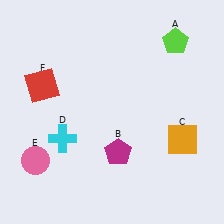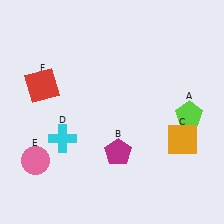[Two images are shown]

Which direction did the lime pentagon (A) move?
The lime pentagon (A) moved down.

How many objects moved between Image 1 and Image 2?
1 object moved between the two images.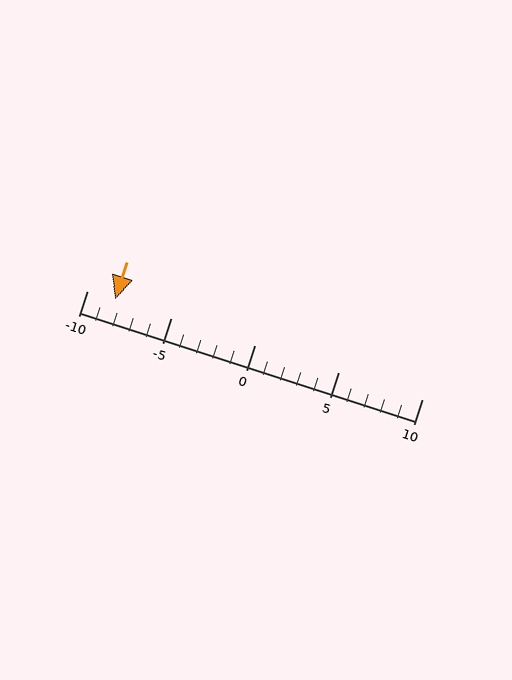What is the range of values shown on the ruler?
The ruler shows values from -10 to 10.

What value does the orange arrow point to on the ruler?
The orange arrow points to approximately -8.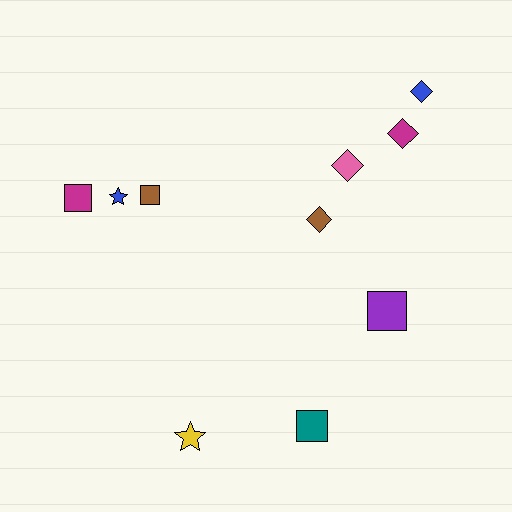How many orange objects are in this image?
There are no orange objects.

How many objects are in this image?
There are 10 objects.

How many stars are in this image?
There are 2 stars.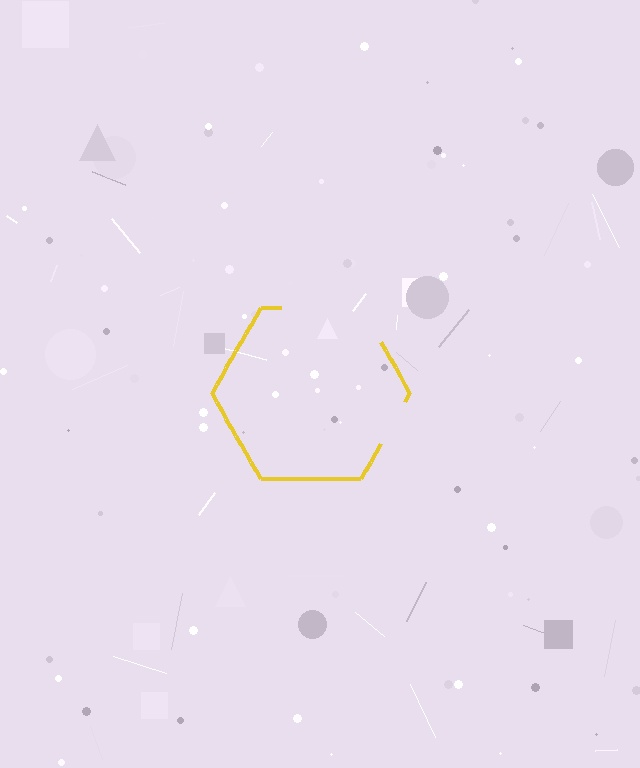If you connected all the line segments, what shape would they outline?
They would outline a hexagon.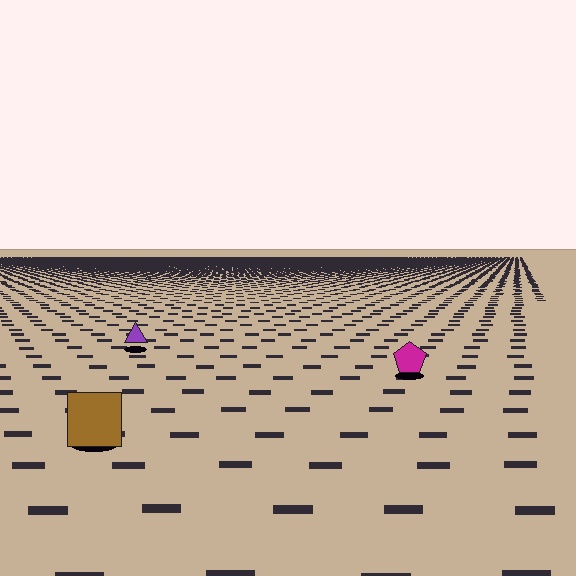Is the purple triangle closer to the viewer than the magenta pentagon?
No. The magenta pentagon is closer — you can tell from the texture gradient: the ground texture is coarser near it.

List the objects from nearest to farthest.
From nearest to farthest: the brown square, the magenta pentagon, the purple triangle.